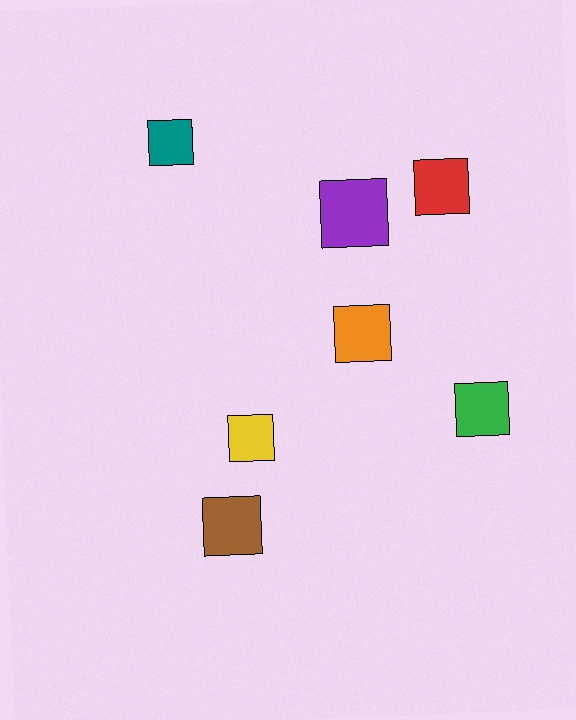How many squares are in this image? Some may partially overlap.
There are 7 squares.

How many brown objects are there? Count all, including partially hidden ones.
There is 1 brown object.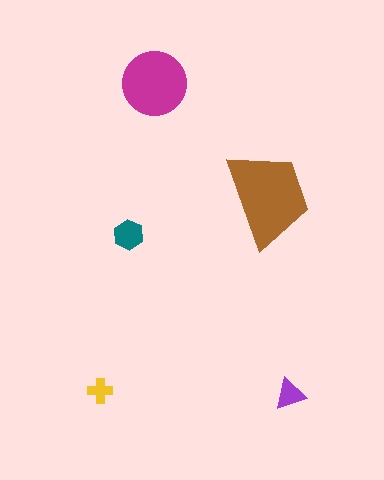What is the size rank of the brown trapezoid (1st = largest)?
1st.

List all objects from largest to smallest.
The brown trapezoid, the magenta circle, the teal hexagon, the purple triangle, the yellow cross.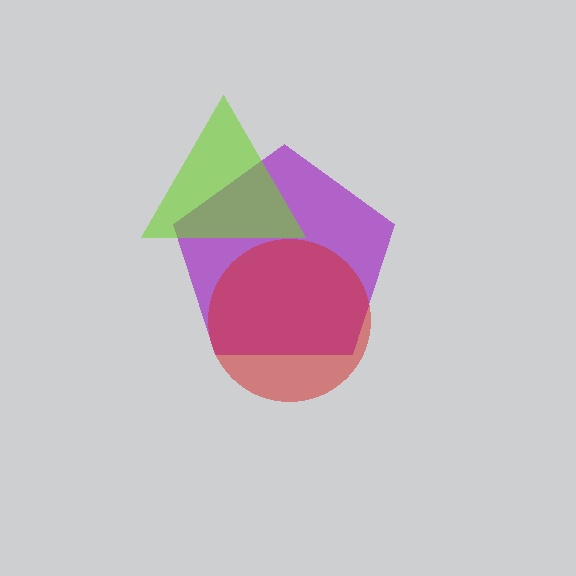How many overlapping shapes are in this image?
There are 3 overlapping shapes in the image.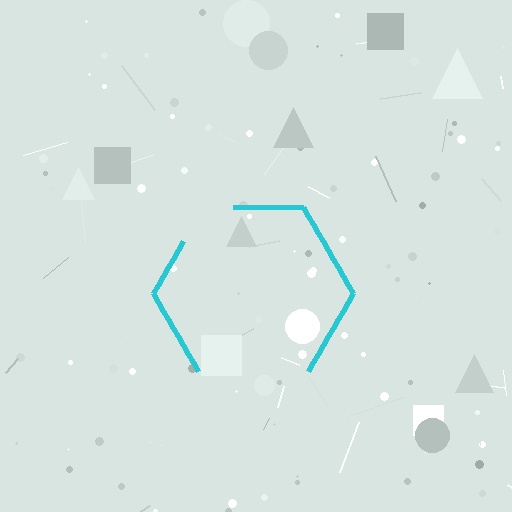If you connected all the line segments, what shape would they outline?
They would outline a hexagon.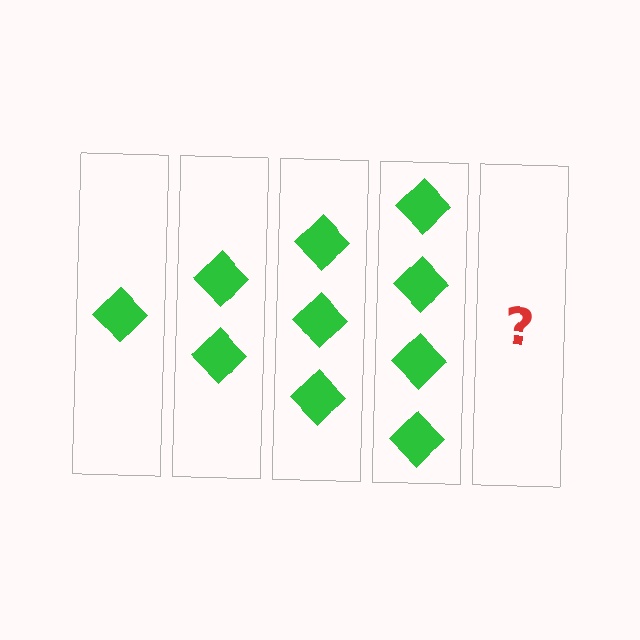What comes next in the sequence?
The next element should be 5 diamonds.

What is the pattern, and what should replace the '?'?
The pattern is that each step adds one more diamond. The '?' should be 5 diamonds.